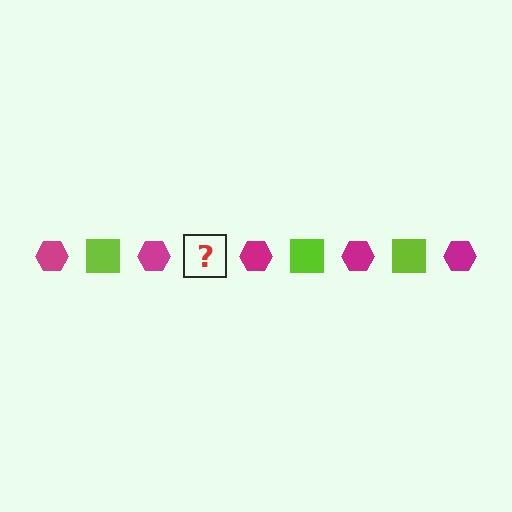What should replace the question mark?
The question mark should be replaced with a lime square.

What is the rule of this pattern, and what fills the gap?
The rule is that the pattern alternates between magenta hexagon and lime square. The gap should be filled with a lime square.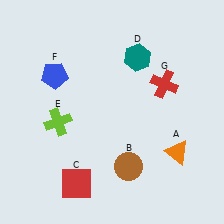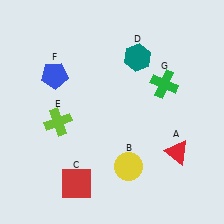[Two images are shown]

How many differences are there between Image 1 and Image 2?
There are 3 differences between the two images.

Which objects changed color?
A changed from orange to red. B changed from brown to yellow. G changed from red to green.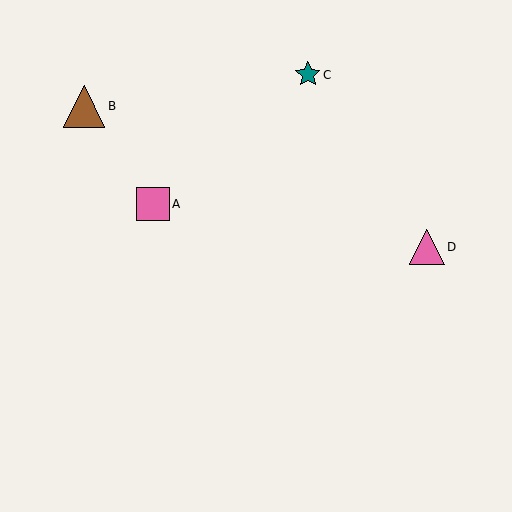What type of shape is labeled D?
Shape D is a pink triangle.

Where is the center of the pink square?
The center of the pink square is at (153, 204).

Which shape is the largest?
The brown triangle (labeled B) is the largest.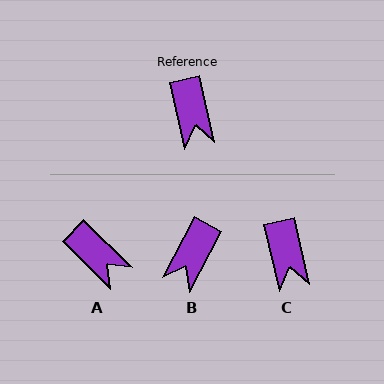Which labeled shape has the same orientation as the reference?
C.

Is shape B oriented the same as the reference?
No, it is off by about 41 degrees.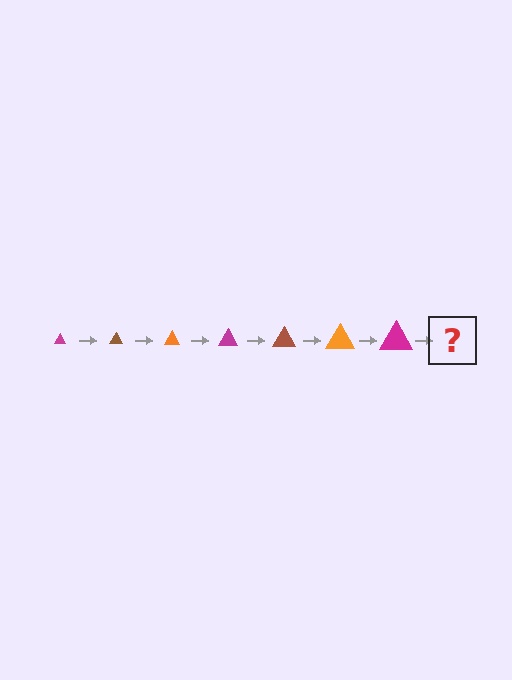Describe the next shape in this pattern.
It should be a brown triangle, larger than the previous one.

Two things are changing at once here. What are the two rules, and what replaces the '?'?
The two rules are that the triangle grows larger each step and the color cycles through magenta, brown, and orange. The '?' should be a brown triangle, larger than the previous one.